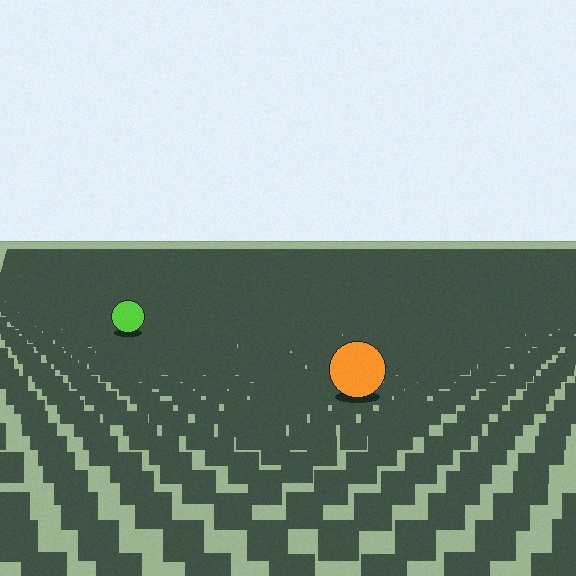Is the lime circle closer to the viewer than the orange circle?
No. The orange circle is closer — you can tell from the texture gradient: the ground texture is coarser near it.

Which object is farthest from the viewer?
The lime circle is farthest from the viewer. It appears smaller and the ground texture around it is denser.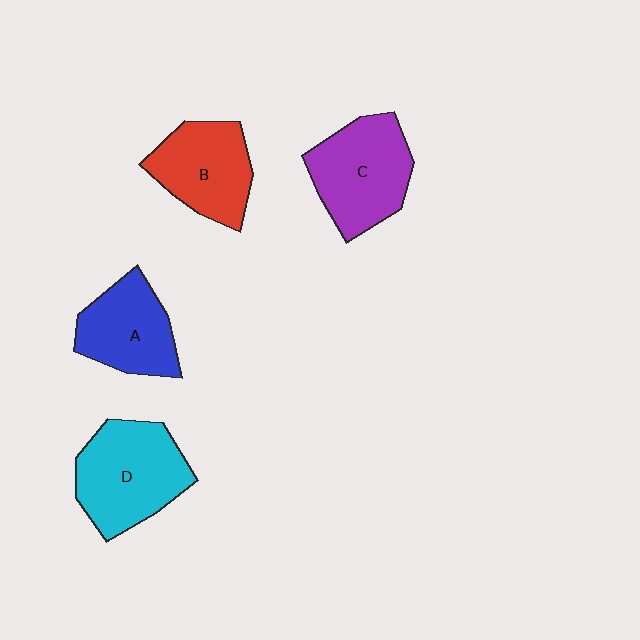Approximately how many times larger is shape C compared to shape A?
Approximately 1.2 times.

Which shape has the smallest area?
Shape A (blue).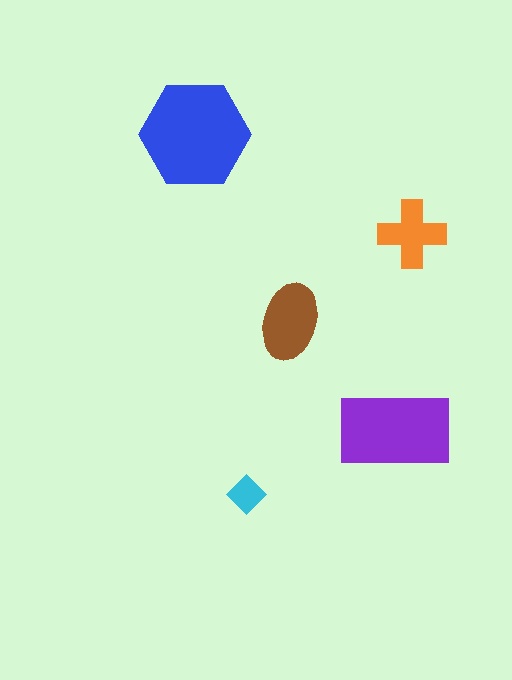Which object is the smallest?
The cyan diamond.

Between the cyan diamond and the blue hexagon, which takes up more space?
The blue hexagon.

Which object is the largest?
The blue hexagon.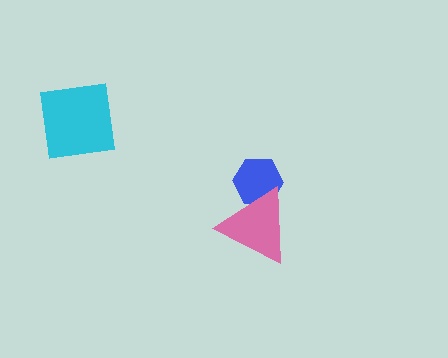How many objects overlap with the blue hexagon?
1 object overlaps with the blue hexagon.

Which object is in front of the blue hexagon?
The pink triangle is in front of the blue hexagon.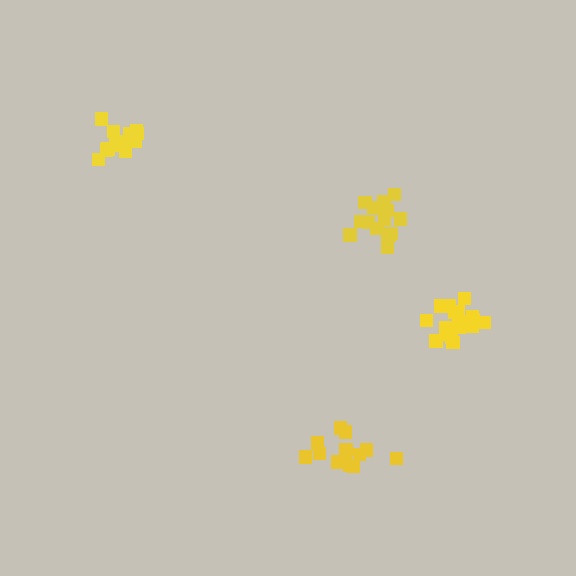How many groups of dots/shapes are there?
There are 4 groups.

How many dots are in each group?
Group 1: 19 dots, Group 2: 13 dots, Group 3: 13 dots, Group 4: 15 dots (60 total).